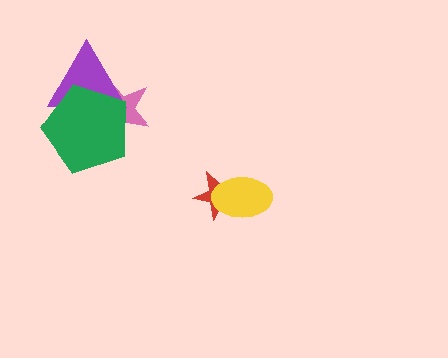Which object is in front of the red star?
The yellow ellipse is in front of the red star.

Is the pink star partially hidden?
Yes, it is partially covered by another shape.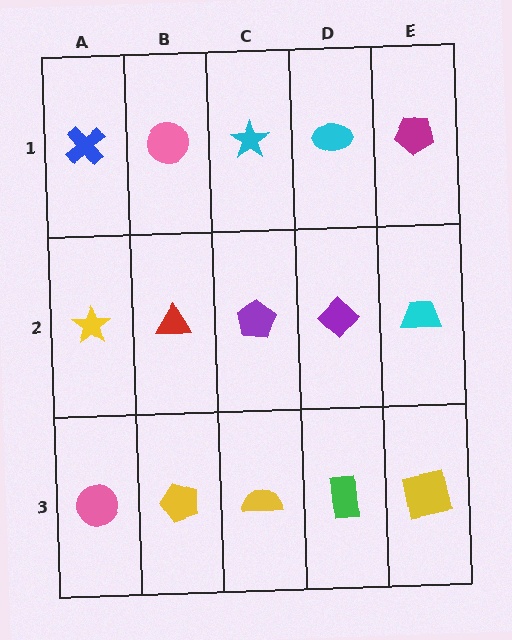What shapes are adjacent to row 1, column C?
A purple pentagon (row 2, column C), a pink circle (row 1, column B), a cyan ellipse (row 1, column D).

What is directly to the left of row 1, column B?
A blue cross.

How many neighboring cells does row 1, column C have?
3.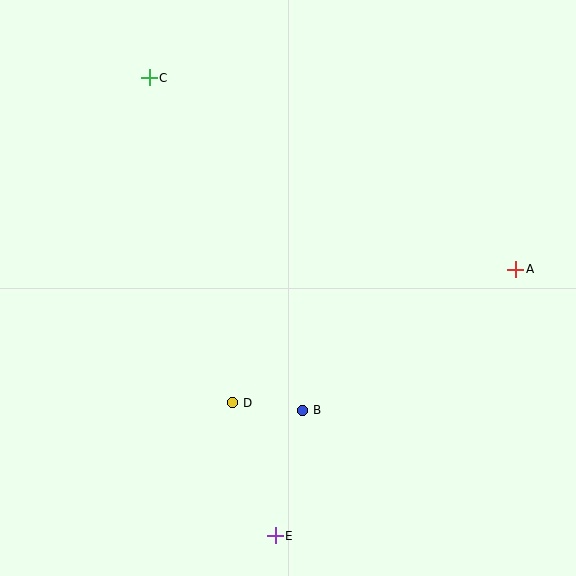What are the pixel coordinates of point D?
Point D is at (233, 403).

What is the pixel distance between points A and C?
The distance between A and C is 414 pixels.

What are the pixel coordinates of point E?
Point E is at (275, 536).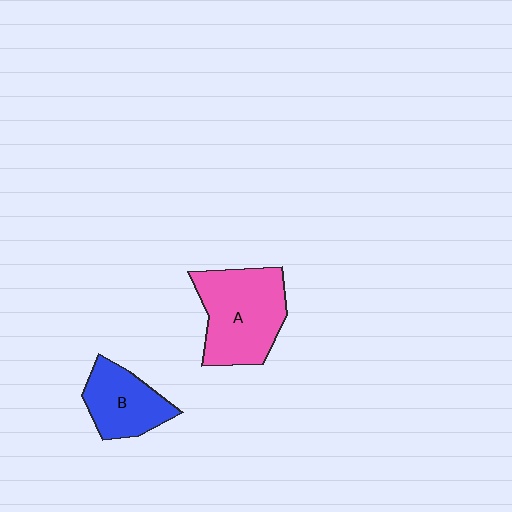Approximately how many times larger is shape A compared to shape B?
Approximately 1.5 times.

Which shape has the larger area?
Shape A (pink).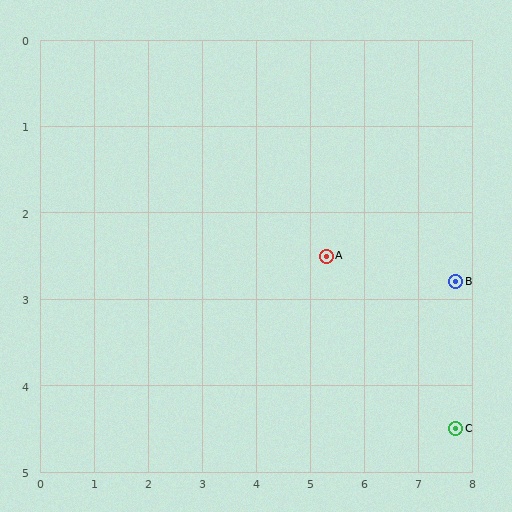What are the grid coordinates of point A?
Point A is at approximately (5.3, 2.5).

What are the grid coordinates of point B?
Point B is at approximately (7.7, 2.8).